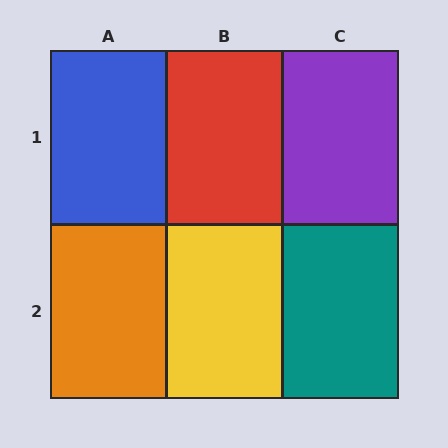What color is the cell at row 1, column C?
Purple.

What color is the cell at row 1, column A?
Blue.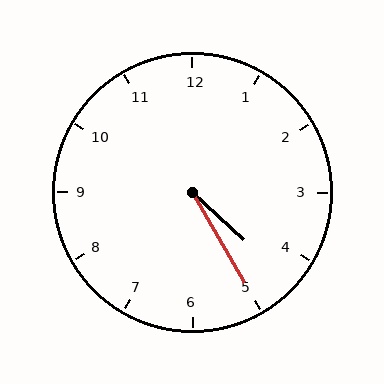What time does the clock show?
4:25.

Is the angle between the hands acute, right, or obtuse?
It is acute.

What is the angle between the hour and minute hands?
Approximately 18 degrees.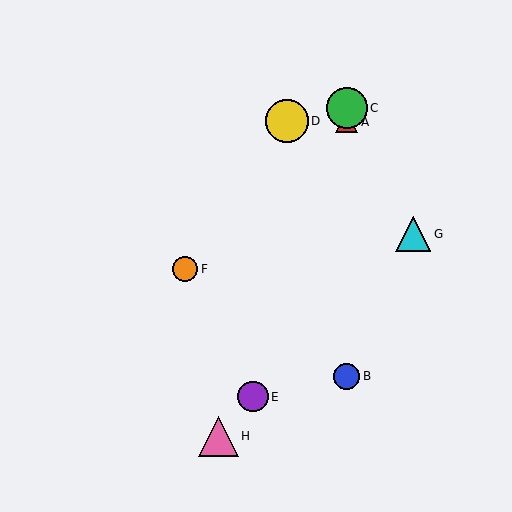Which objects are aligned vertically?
Objects A, B, C are aligned vertically.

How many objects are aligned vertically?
3 objects (A, B, C) are aligned vertically.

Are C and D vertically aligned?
No, C is at x≈347 and D is at x≈287.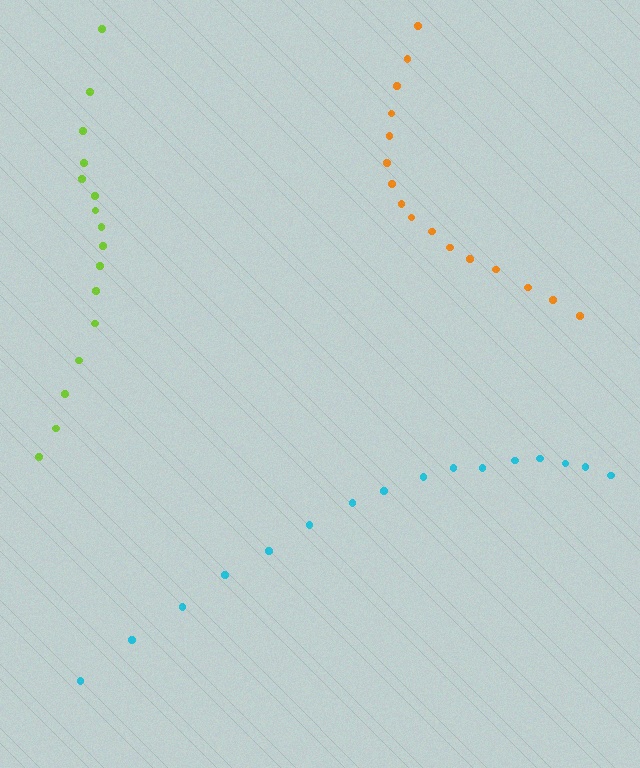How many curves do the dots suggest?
There are 3 distinct paths.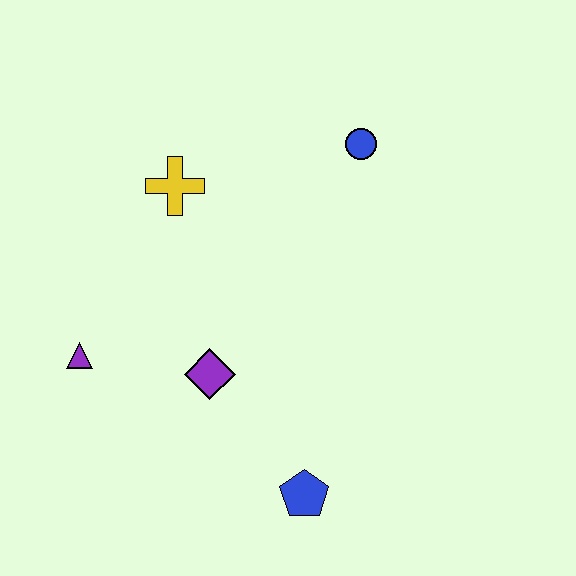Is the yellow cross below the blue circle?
Yes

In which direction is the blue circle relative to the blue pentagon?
The blue circle is above the blue pentagon.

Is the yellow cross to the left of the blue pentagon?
Yes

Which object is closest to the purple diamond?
The purple triangle is closest to the purple diamond.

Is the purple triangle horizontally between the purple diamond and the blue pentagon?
No